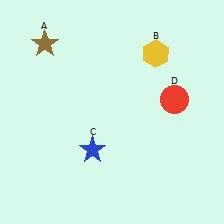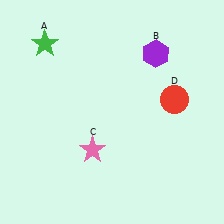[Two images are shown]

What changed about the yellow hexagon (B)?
In Image 1, B is yellow. In Image 2, it changed to purple.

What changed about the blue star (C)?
In Image 1, C is blue. In Image 2, it changed to pink.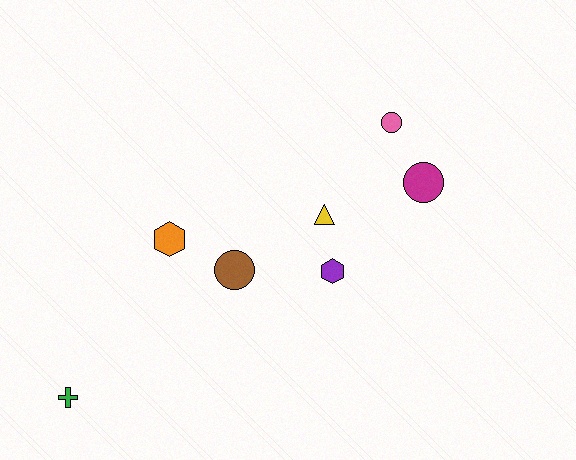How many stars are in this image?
There are no stars.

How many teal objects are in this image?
There are no teal objects.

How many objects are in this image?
There are 7 objects.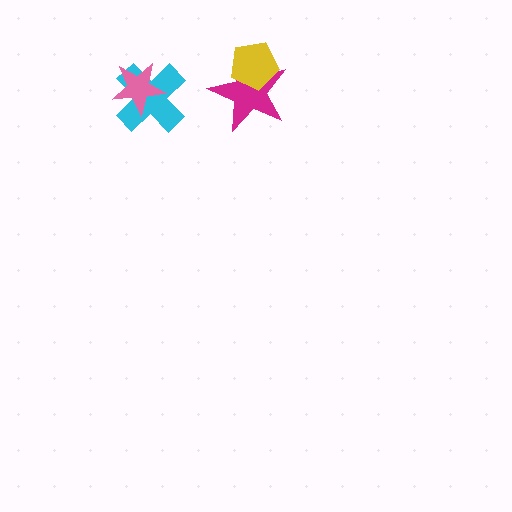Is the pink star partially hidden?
No, no other shape covers it.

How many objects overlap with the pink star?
1 object overlaps with the pink star.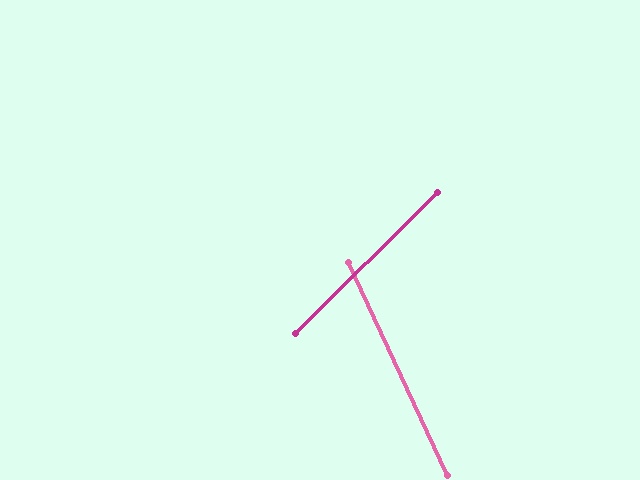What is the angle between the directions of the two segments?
Approximately 70 degrees.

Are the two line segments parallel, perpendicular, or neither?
Neither parallel nor perpendicular — they differ by about 70°.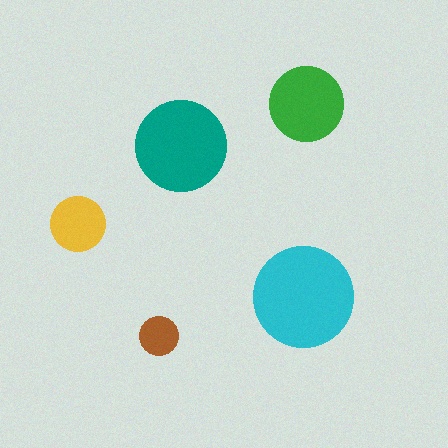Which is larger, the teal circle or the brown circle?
The teal one.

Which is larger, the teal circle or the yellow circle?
The teal one.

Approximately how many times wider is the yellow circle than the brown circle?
About 1.5 times wider.